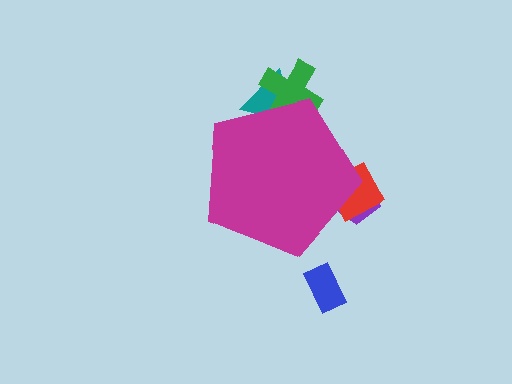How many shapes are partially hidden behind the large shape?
4 shapes are partially hidden.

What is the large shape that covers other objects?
A magenta pentagon.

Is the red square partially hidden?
Yes, the red square is partially hidden behind the magenta pentagon.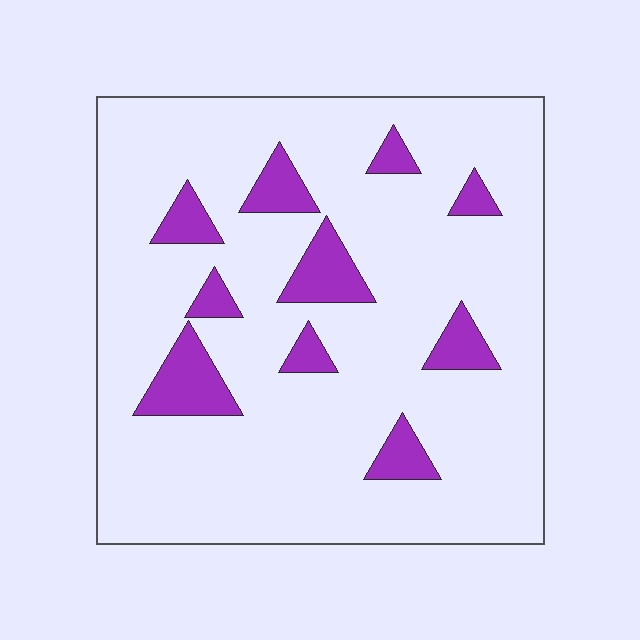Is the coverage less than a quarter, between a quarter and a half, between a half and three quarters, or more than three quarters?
Less than a quarter.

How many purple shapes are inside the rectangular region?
10.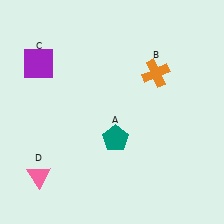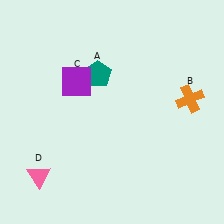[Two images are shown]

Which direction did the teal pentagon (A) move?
The teal pentagon (A) moved up.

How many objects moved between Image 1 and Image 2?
3 objects moved between the two images.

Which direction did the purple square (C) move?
The purple square (C) moved right.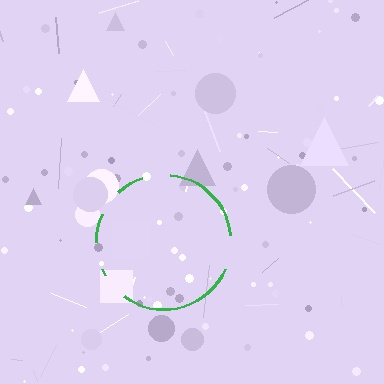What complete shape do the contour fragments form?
The contour fragments form a circle.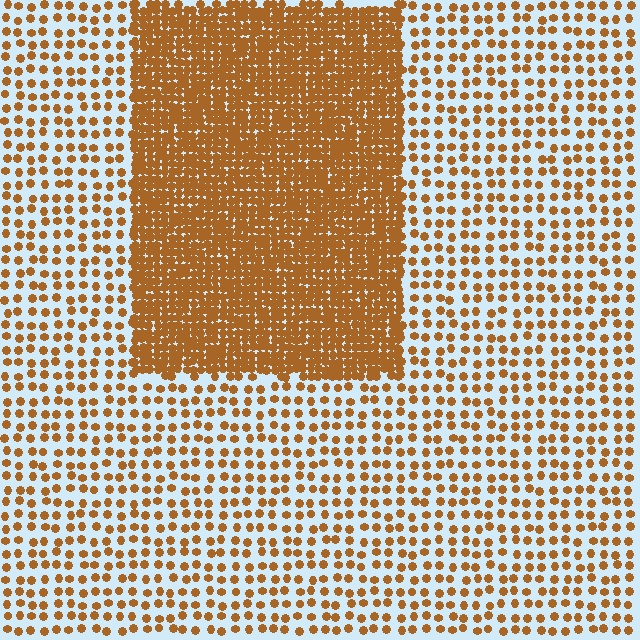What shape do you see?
I see a rectangle.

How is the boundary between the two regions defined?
The boundary is defined by a change in element density (approximately 3.0x ratio). All elements are the same color, size, and shape.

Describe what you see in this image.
The image contains small brown elements arranged at two different densities. A rectangle-shaped region is visible where the elements are more densely packed than the surrounding area.